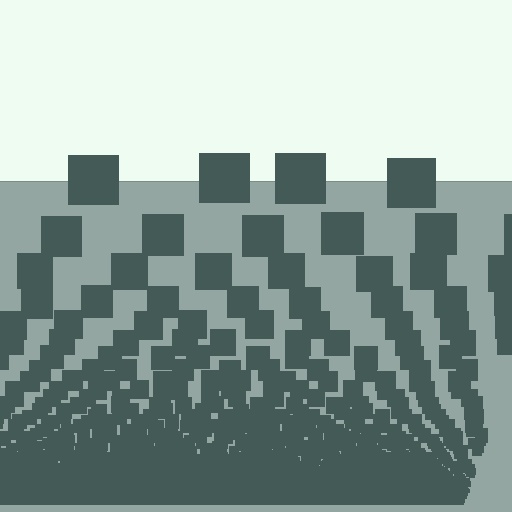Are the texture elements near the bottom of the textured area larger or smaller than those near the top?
Smaller. The gradient is inverted — elements near the bottom are smaller and denser.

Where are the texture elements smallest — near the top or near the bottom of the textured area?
Near the bottom.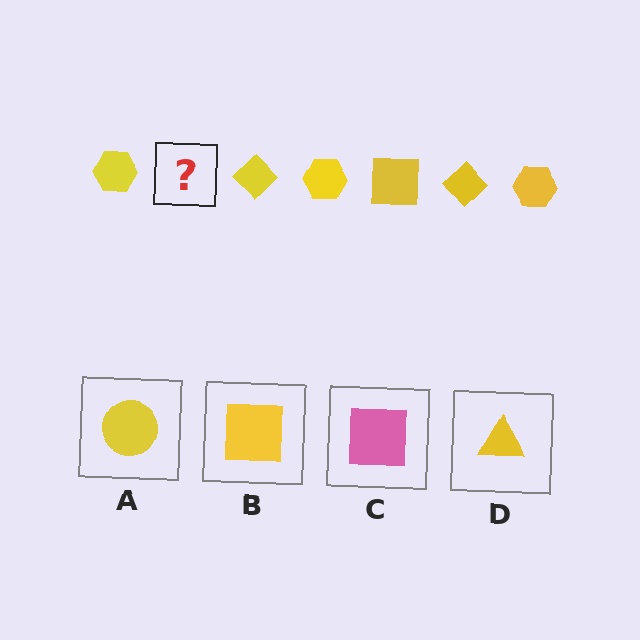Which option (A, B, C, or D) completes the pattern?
B.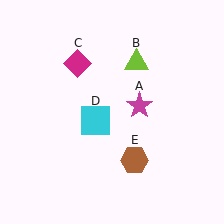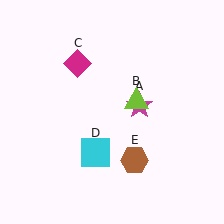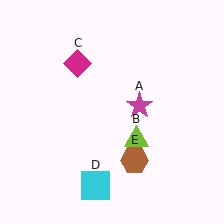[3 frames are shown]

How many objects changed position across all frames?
2 objects changed position: lime triangle (object B), cyan square (object D).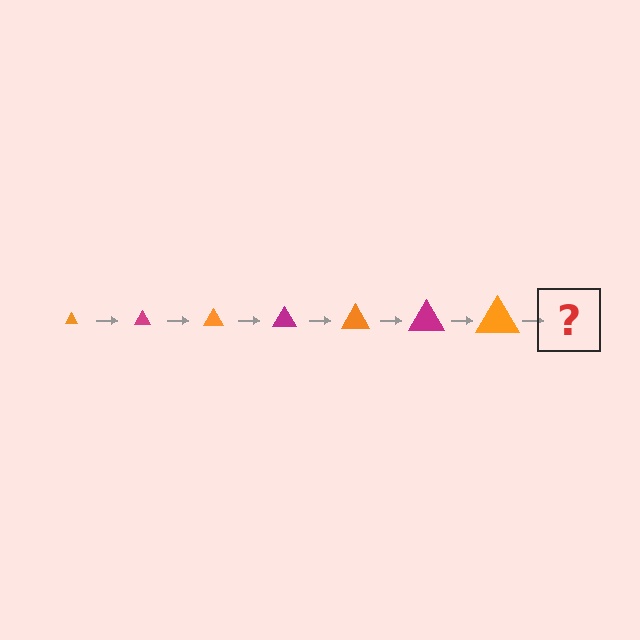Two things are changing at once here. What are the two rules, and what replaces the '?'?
The two rules are that the triangle grows larger each step and the color cycles through orange and magenta. The '?' should be a magenta triangle, larger than the previous one.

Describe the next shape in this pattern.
It should be a magenta triangle, larger than the previous one.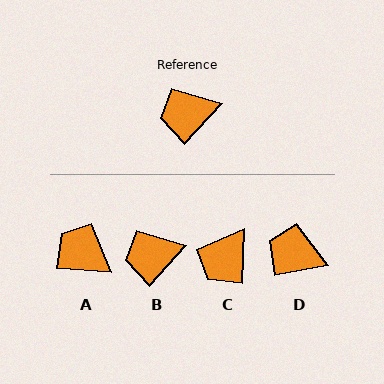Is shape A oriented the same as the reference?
No, it is off by about 51 degrees.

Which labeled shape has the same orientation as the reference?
B.